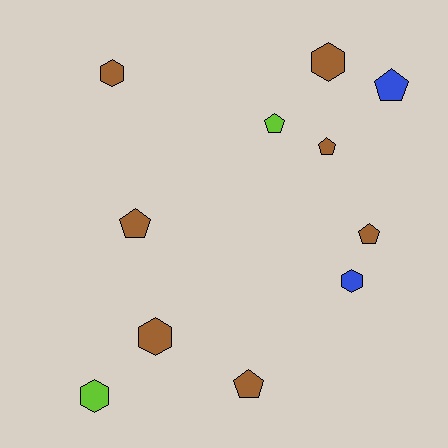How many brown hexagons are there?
There are 3 brown hexagons.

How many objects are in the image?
There are 11 objects.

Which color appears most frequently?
Brown, with 7 objects.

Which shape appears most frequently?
Pentagon, with 6 objects.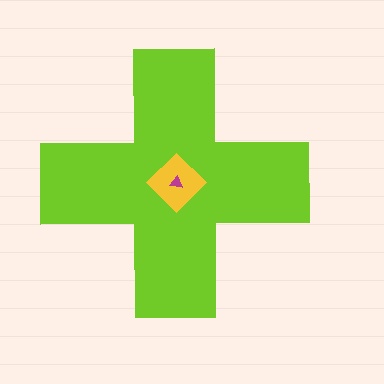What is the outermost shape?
The lime cross.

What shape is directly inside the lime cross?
The yellow diamond.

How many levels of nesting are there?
3.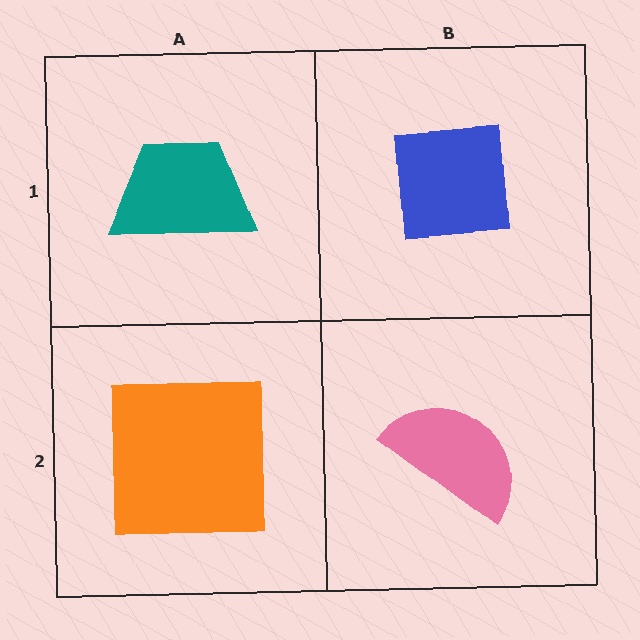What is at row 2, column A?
An orange square.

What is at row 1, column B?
A blue square.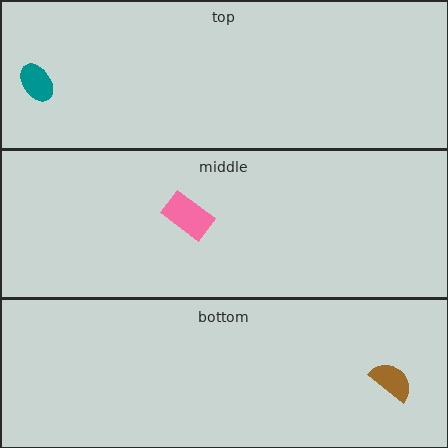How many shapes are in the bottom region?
1.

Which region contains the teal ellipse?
The top region.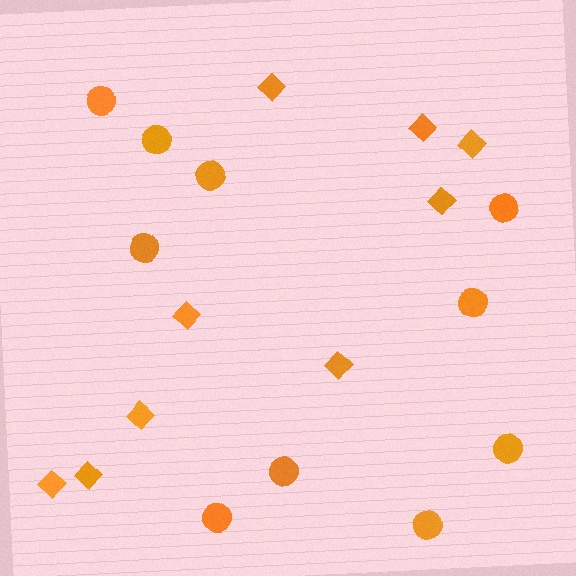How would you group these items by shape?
There are 2 groups: one group of circles (10) and one group of diamonds (9).